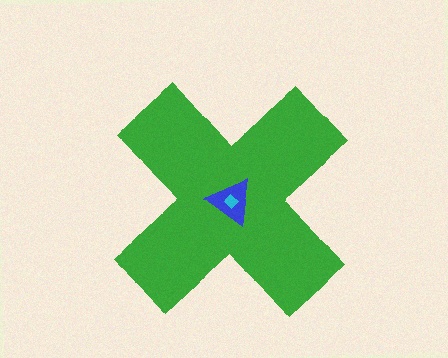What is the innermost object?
The cyan diamond.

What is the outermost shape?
The green cross.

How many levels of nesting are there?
3.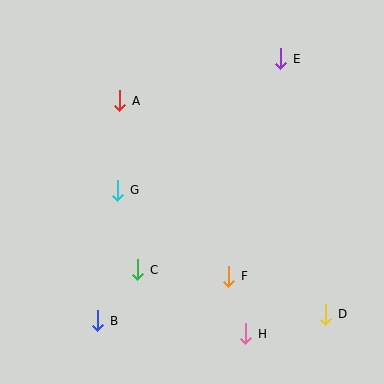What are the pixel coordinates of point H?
Point H is at (246, 334).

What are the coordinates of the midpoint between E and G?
The midpoint between E and G is at (199, 125).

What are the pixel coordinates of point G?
Point G is at (118, 190).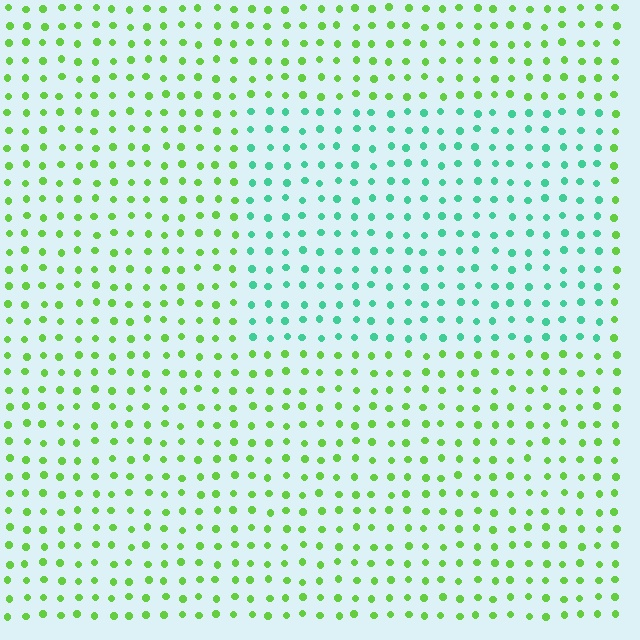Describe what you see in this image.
The image is filled with small lime elements in a uniform arrangement. A rectangle-shaped region is visible where the elements are tinted to a slightly different hue, forming a subtle color boundary.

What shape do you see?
I see a rectangle.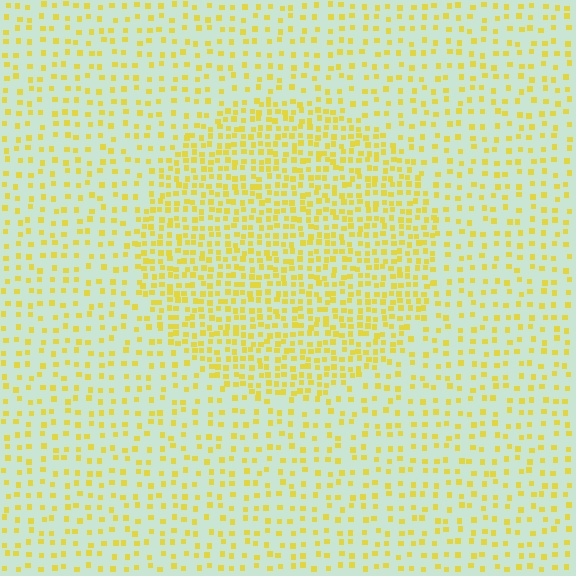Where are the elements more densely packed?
The elements are more densely packed inside the circle boundary.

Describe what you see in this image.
The image contains small yellow elements arranged at two different densities. A circle-shaped region is visible where the elements are more densely packed than the surrounding area.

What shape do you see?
I see a circle.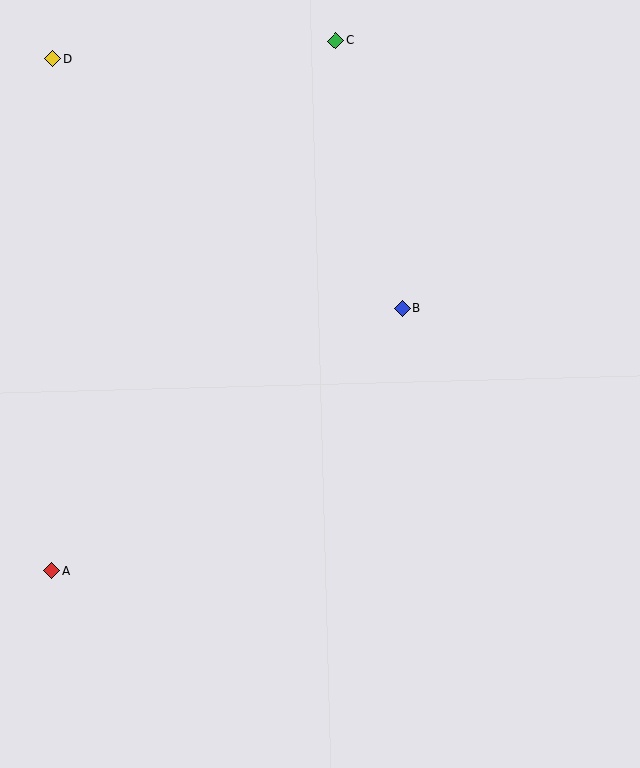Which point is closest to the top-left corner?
Point D is closest to the top-left corner.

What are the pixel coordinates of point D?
Point D is at (53, 59).